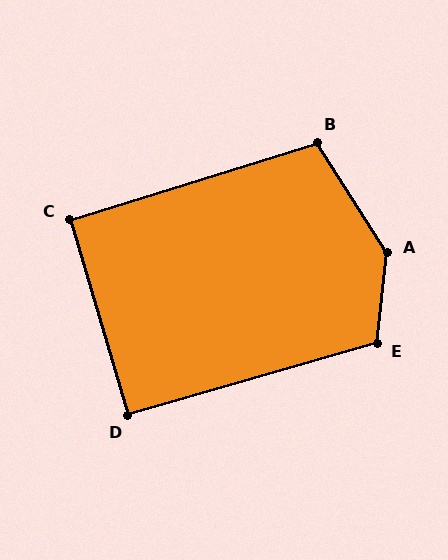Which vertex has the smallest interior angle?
C, at approximately 91 degrees.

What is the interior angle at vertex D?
Approximately 91 degrees (approximately right).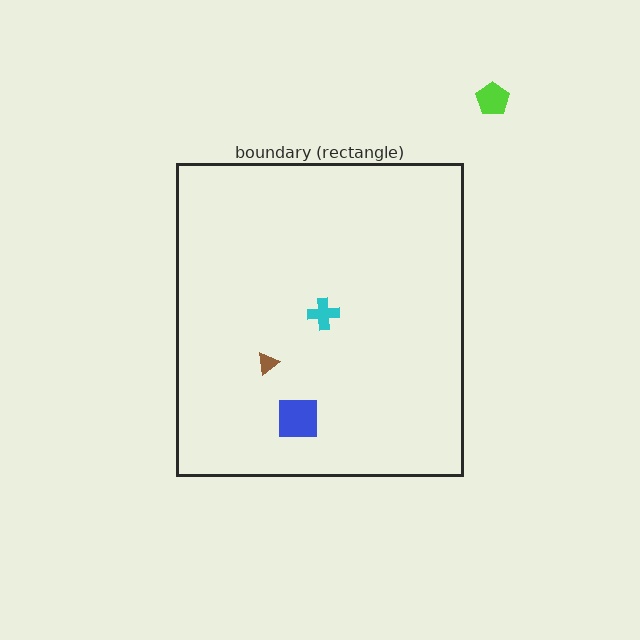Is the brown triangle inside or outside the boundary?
Inside.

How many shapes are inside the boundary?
3 inside, 1 outside.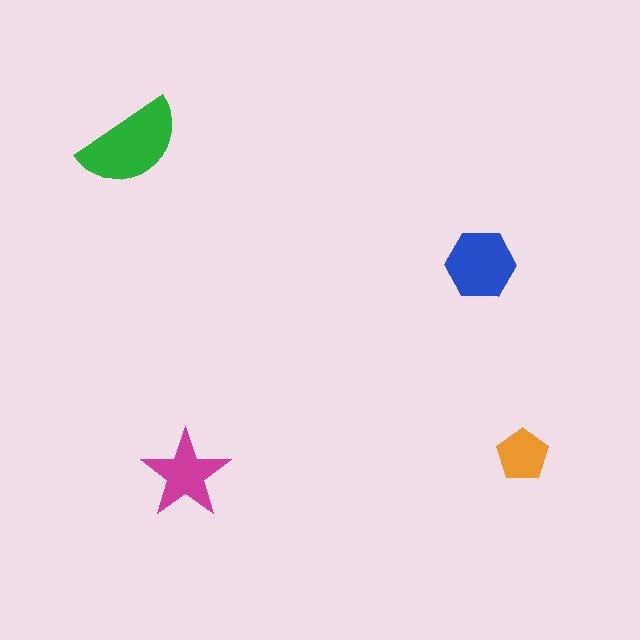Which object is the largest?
The green semicircle.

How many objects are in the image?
There are 4 objects in the image.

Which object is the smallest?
The orange pentagon.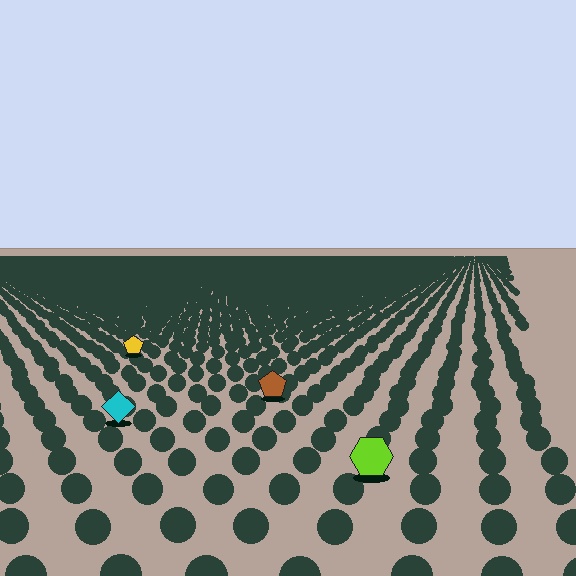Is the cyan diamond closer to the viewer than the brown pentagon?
Yes. The cyan diamond is closer — you can tell from the texture gradient: the ground texture is coarser near it.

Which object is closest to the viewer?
The lime hexagon is closest. The texture marks near it are larger and more spread out.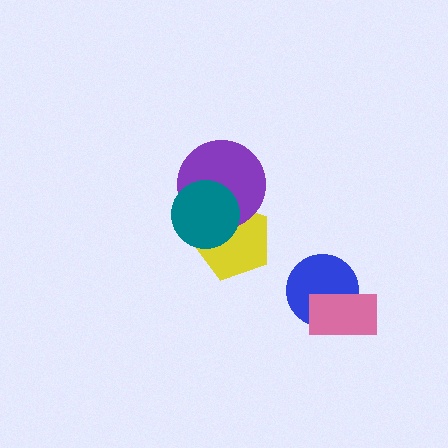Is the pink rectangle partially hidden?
No, no other shape covers it.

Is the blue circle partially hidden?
Yes, it is partially covered by another shape.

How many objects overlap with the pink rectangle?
1 object overlaps with the pink rectangle.